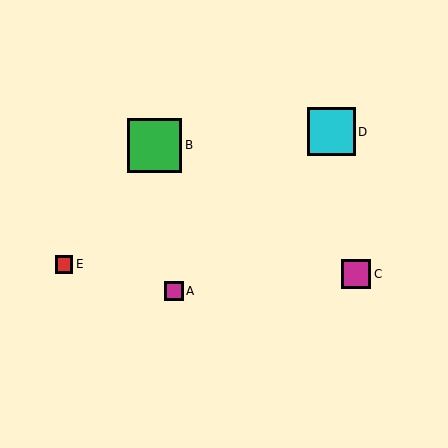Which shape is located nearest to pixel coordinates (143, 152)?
The green square (labeled B) at (154, 145) is nearest to that location.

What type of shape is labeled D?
Shape D is a cyan square.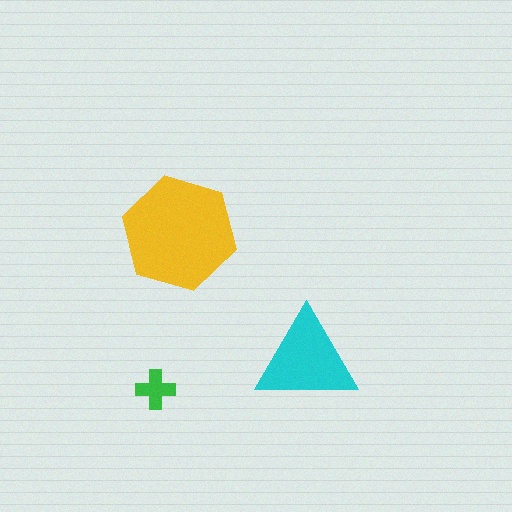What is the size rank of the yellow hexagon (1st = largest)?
1st.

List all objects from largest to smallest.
The yellow hexagon, the cyan triangle, the green cross.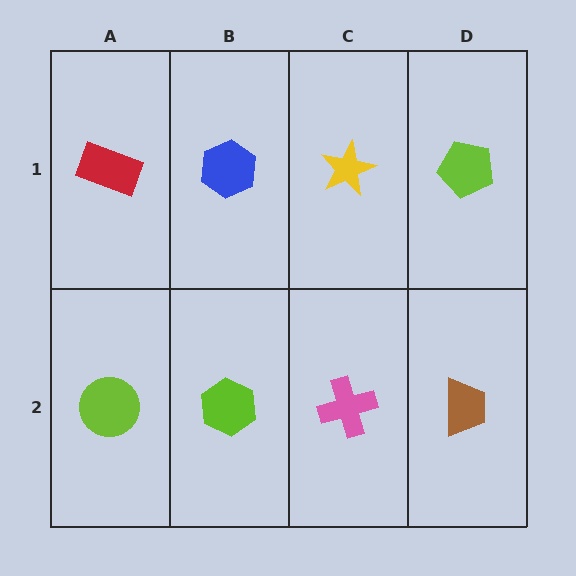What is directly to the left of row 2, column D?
A pink cross.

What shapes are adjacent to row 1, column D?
A brown trapezoid (row 2, column D), a yellow star (row 1, column C).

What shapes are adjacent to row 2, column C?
A yellow star (row 1, column C), a lime hexagon (row 2, column B), a brown trapezoid (row 2, column D).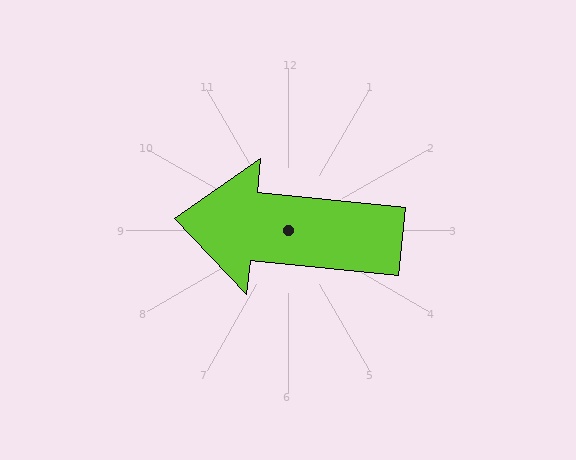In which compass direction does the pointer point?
West.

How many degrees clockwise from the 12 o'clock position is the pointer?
Approximately 276 degrees.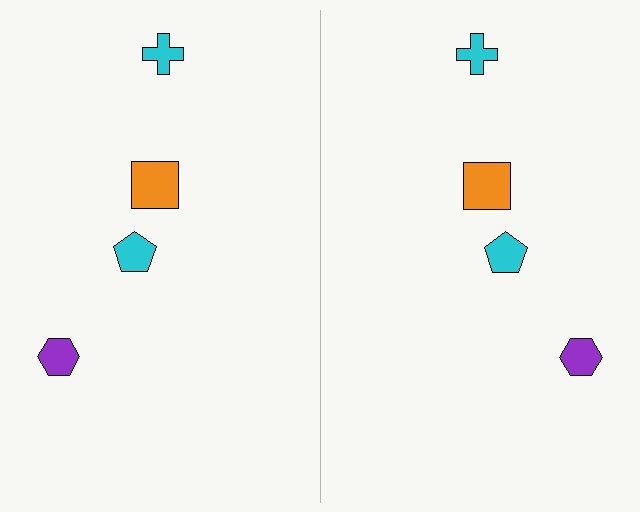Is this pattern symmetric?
Yes, this pattern has bilateral (reflection) symmetry.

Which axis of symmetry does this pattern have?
The pattern has a vertical axis of symmetry running through the center of the image.